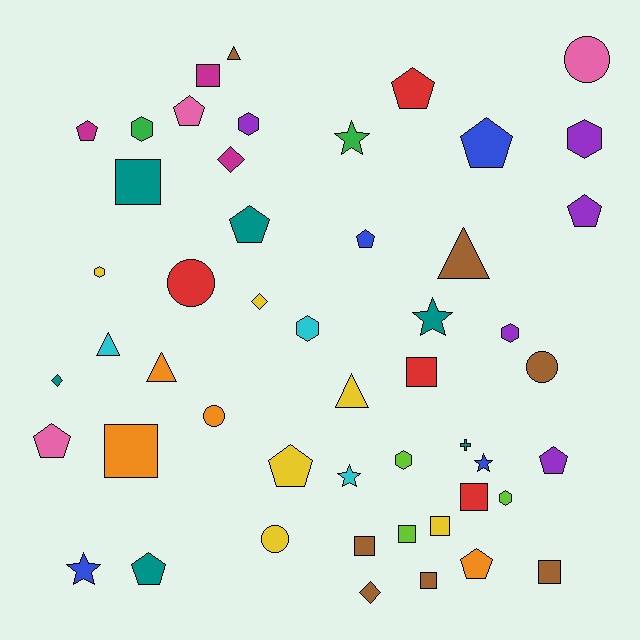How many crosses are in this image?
There is 1 cross.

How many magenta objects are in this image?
There are 3 magenta objects.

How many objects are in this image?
There are 50 objects.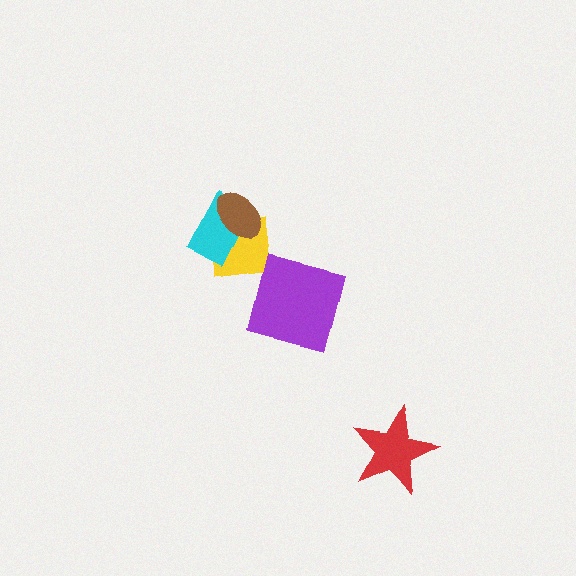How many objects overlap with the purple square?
0 objects overlap with the purple square.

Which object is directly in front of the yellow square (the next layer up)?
The cyan rectangle is directly in front of the yellow square.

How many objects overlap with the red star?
0 objects overlap with the red star.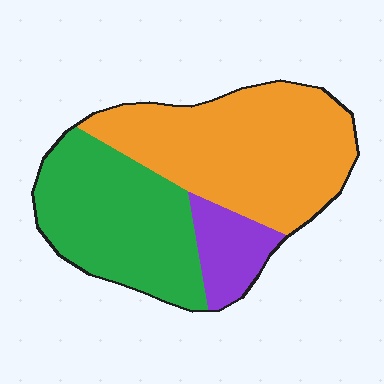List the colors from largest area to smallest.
From largest to smallest: orange, green, purple.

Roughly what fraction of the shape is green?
Green covers roughly 40% of the shape.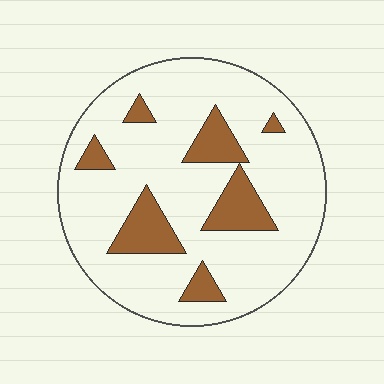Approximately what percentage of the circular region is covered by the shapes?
Approximately 20%.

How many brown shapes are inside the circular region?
7.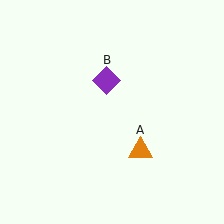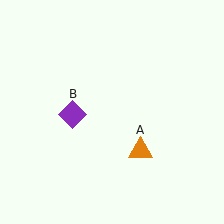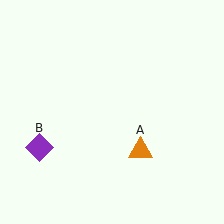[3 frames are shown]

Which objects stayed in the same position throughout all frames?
Orange triangle (object A) remained stationary.